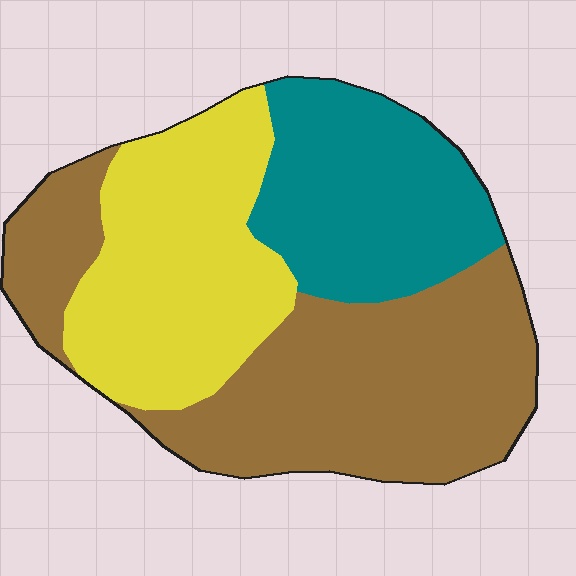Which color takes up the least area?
Teal, at roughly 25%.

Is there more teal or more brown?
Brown.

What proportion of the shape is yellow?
Yellow covers about 30% of the shape.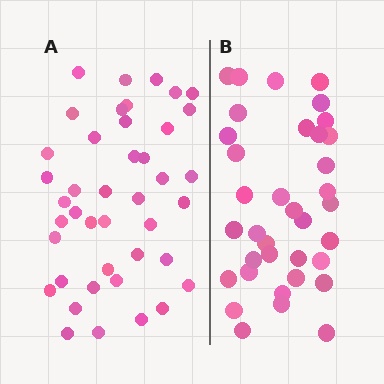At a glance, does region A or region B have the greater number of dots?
Region A (the left region) has more dots.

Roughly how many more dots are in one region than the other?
Region A has about 6 more dots than region B.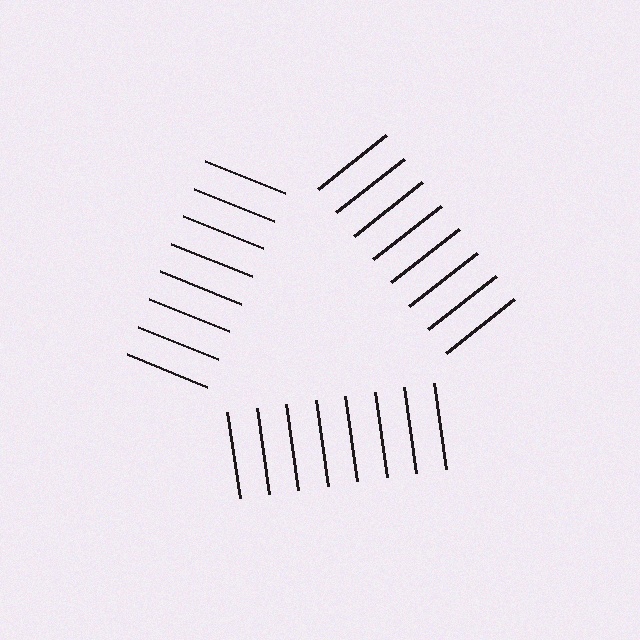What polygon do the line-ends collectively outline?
An illusory triangle — the line segments terminate on its edges but no continuous stroke is drawn.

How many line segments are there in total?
24 — 8 along each of the 3 edges.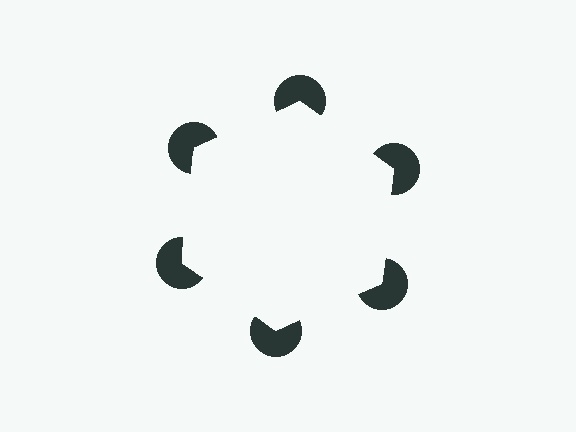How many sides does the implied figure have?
6 sides.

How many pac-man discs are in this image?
There are 6 — one at each vertex of the illusory hexagon.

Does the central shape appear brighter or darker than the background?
It typically appears slightly brighter than the background, even though no actual brightness change is drawn.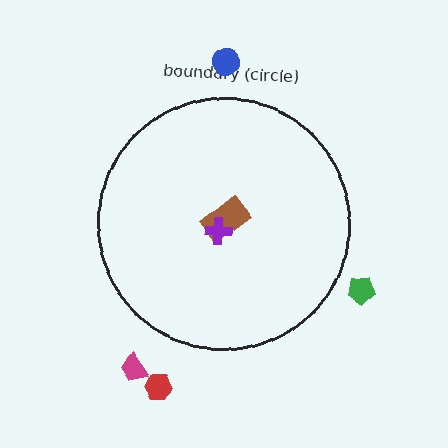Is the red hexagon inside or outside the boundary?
Outside.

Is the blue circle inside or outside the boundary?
Outside.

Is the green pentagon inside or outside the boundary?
Outside.